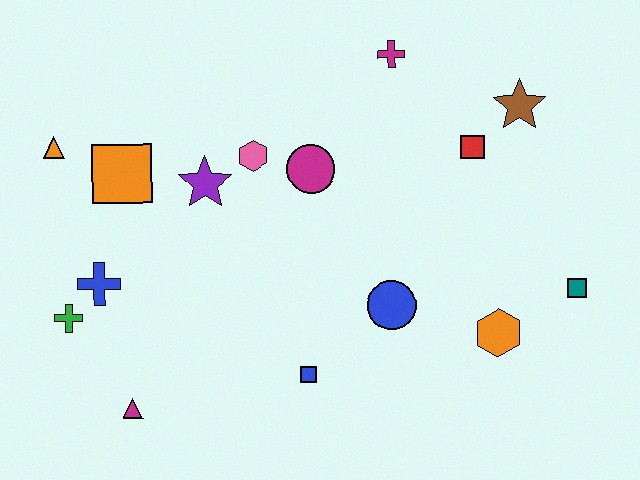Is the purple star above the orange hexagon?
Yes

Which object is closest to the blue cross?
The green cross is closest to the blue cross.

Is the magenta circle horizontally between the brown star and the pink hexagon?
Yes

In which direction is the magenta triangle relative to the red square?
The magenta triangle is to the left of the red square.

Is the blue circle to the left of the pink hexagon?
No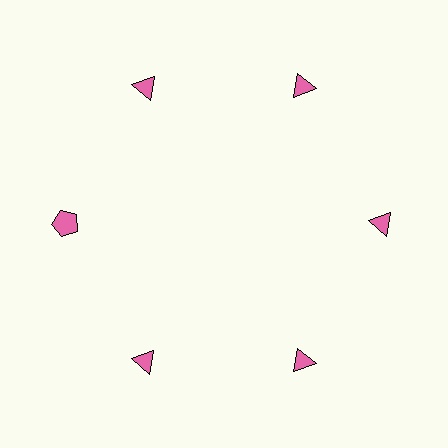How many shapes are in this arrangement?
There are 6 shapes arranged in a ring pattern.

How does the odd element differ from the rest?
It has a different shape: pentagon instead of triangle.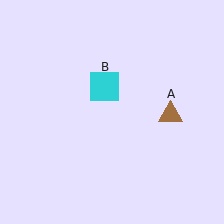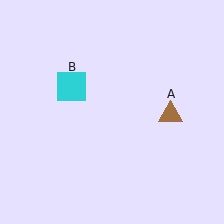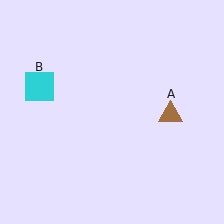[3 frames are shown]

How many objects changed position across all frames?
1 object changed position: cyan square (object B).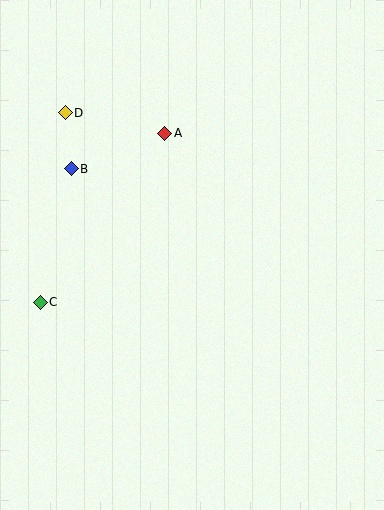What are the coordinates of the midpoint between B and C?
The midpoint between B and C is at (56, 236).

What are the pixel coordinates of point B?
Point B is at (71, 169).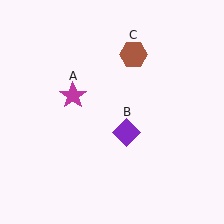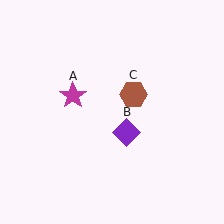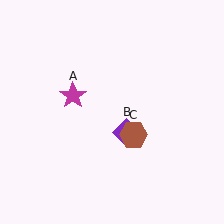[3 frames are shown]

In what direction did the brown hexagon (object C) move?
The brown hexagon (object C) moved down.